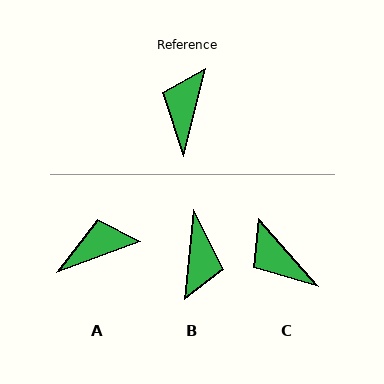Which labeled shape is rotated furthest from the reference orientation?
B, about 172 degrees away.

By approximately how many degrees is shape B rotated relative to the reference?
Approximately 172 degrees clockwise.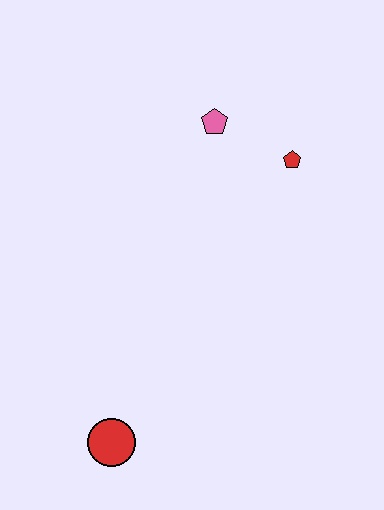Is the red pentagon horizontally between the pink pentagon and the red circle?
No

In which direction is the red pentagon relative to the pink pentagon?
The red pentagon is to the right of the pink pentagon.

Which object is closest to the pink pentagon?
The red pentagon is closest to the pink pentagon.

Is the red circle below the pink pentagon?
Yes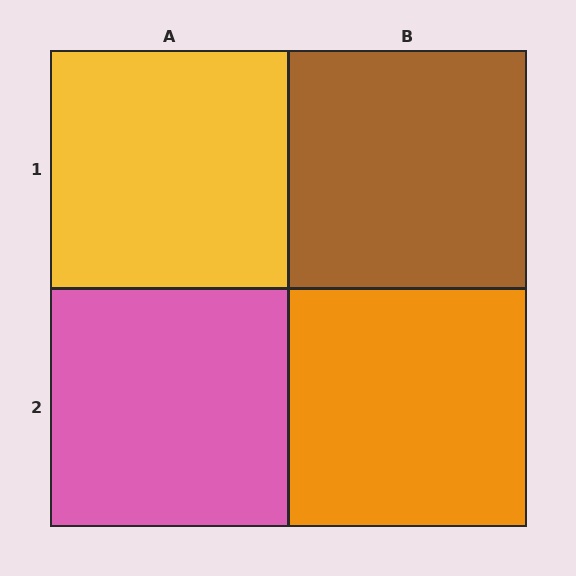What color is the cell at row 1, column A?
Yellow.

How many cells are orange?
1 cell is orange.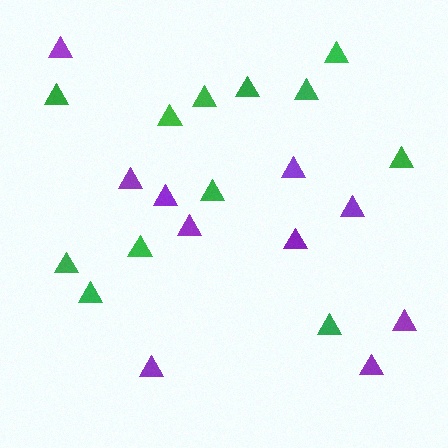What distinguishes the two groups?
There are 2 groups: one group of green triangles (12) and one group of purple triangles (10).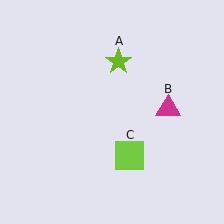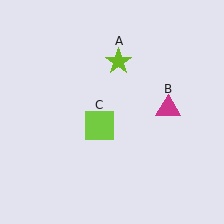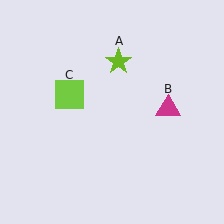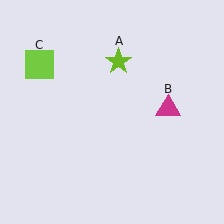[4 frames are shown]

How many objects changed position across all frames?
1 object changed position: lime square (object C).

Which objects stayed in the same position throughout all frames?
Lime star (object A) and magenta triangle (object B) remained stationary.